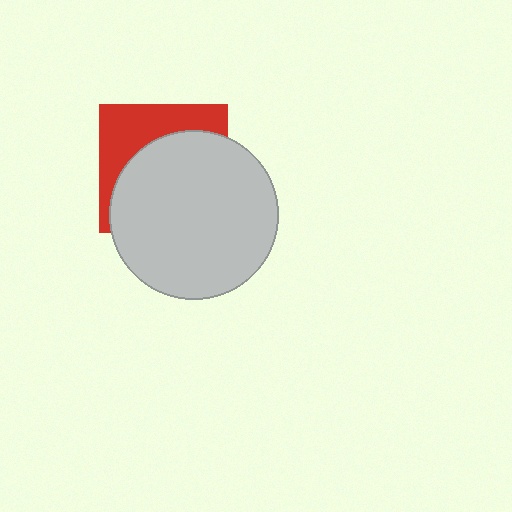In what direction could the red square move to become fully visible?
The red square could move up. That would shift it out from behind the light gray circle entirely.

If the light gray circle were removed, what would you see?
You would see the complete red square.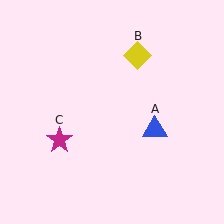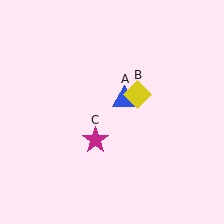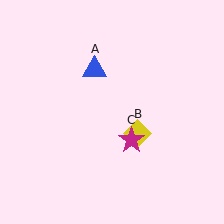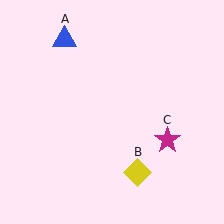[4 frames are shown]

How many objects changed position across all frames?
3 objects changed position: blue triangle (object A), yellow diamond (object B), magenta star (object C).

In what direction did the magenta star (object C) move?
The magenta star (object C) moved right.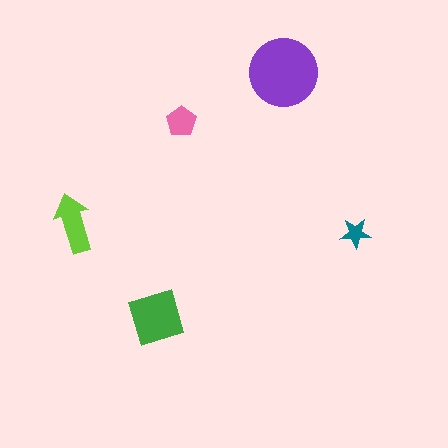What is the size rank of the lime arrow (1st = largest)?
3rd.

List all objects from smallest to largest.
The teal star, the pink pentagon, the lime arrow, the green diamond, the purple circle.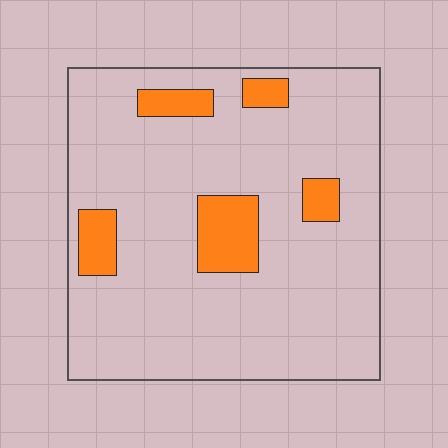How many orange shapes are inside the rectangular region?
5.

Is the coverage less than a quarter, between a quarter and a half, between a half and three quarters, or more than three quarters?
Less than a quarter.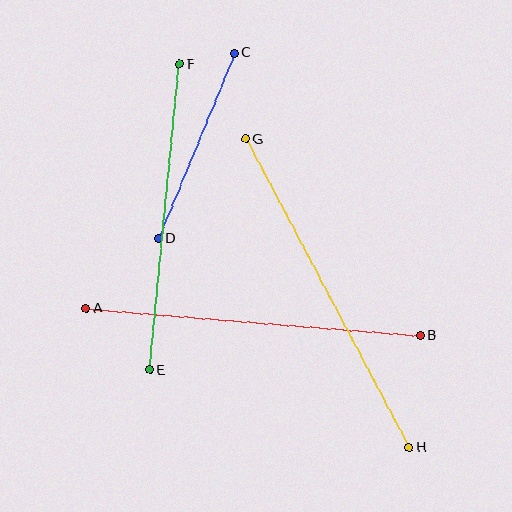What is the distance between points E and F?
The distance is approximately 307 pixels.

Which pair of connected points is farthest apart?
Points G and H are farthest apart.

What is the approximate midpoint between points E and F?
The midpoint is at approximately (164, 217) pixels.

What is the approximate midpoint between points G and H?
The midpoint is at approximately (327, 293) pixels.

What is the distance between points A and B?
The distance is approximately 336 pixels.